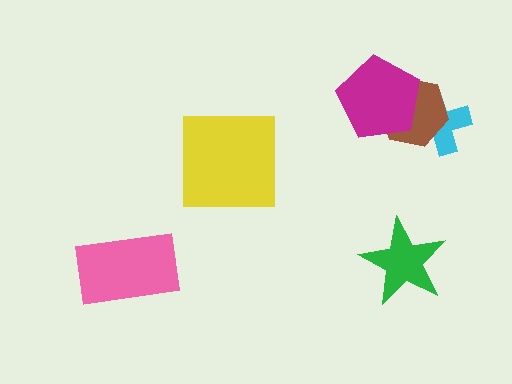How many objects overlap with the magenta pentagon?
2 objects overlap with the magenta pentagon.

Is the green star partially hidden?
No, no other shape covers it.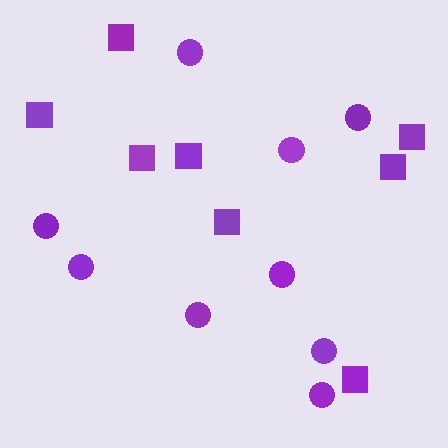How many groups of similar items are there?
There are 2 groups: one group of circles (9) and one group of squares (8).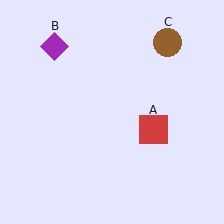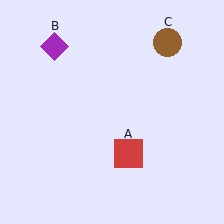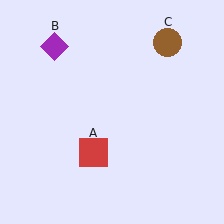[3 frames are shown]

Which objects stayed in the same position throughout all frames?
Purple diamond (object B) and brown circle (object C) remained stationary.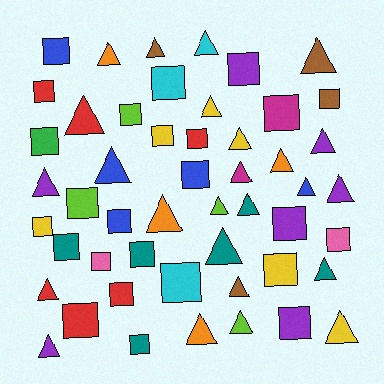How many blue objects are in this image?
There are 5 blue objects.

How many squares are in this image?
There are 25 squares.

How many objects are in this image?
There are 50 objects.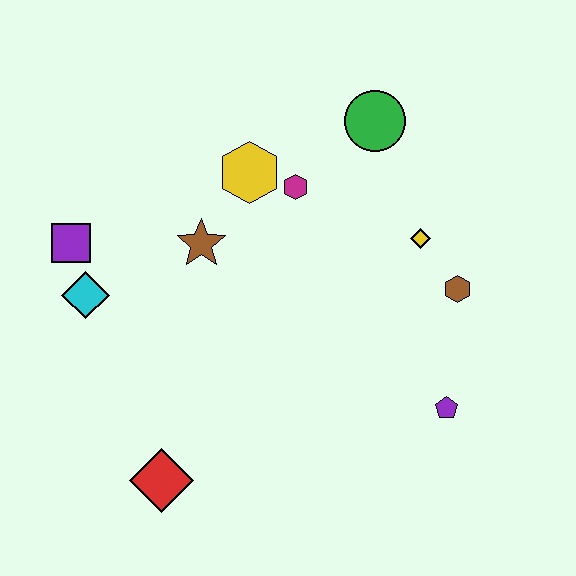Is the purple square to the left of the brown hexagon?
Yes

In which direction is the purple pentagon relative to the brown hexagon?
The purple pentagon is below the brown hexagon.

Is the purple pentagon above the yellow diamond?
No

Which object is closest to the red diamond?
The cyan diamond is closest to the red diamond.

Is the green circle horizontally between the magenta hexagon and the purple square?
No